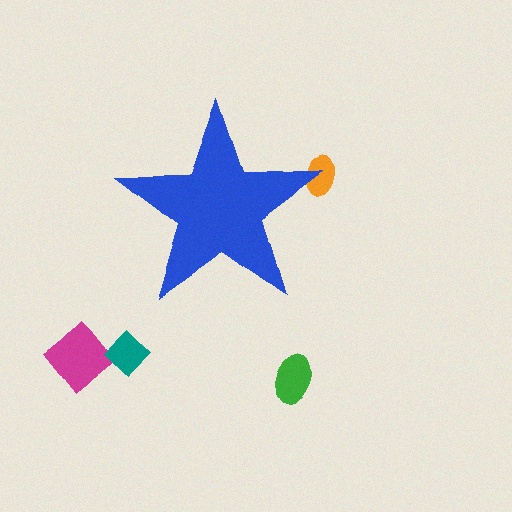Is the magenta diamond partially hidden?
No, the magenta diamond is fully visible.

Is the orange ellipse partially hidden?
Yes, the orange ellipse is partially hidden behind the blue star.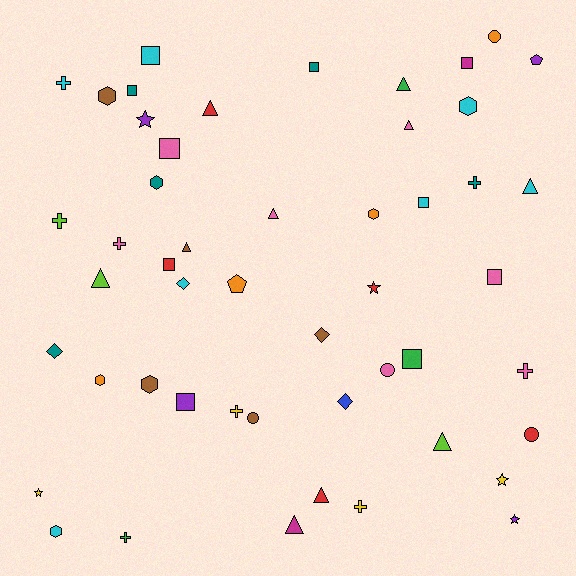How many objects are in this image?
There are 50 objects.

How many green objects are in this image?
There are 3 green objects.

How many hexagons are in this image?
There are 7 hexagons.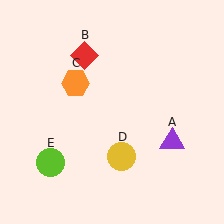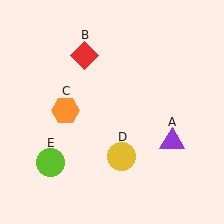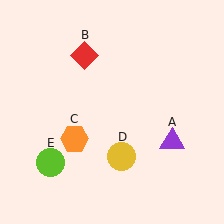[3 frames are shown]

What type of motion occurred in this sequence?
The orange hexagon (object C) rotated counterclockwise around the center of the scene.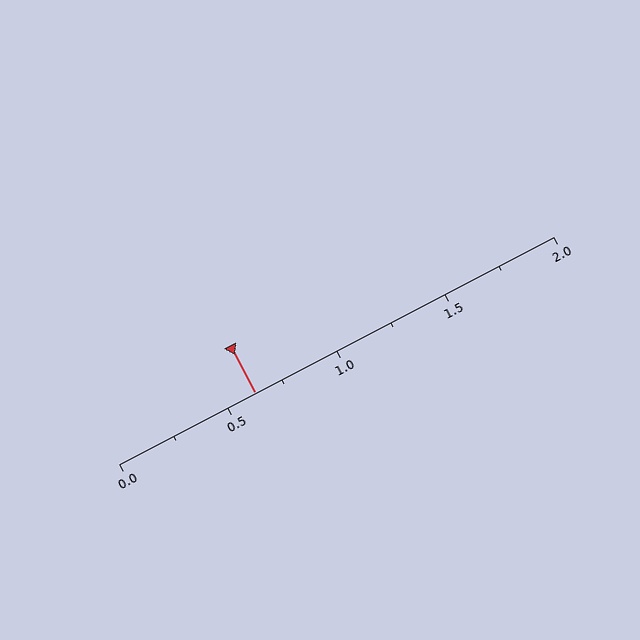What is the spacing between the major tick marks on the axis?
The major ticks are spaced 0.5 apart.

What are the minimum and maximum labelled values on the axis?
The axis runs from 0.0 to 2.0.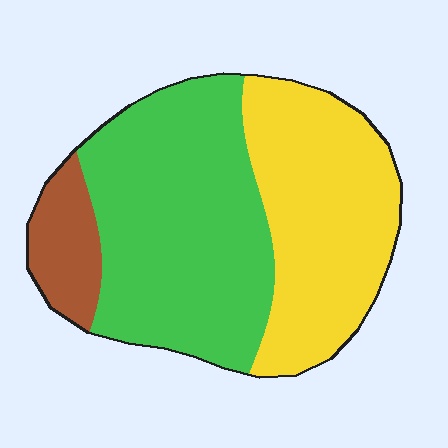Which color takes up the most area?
Green, at roughly 50%.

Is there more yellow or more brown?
Yellow.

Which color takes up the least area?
Brown, at roughly 10%.